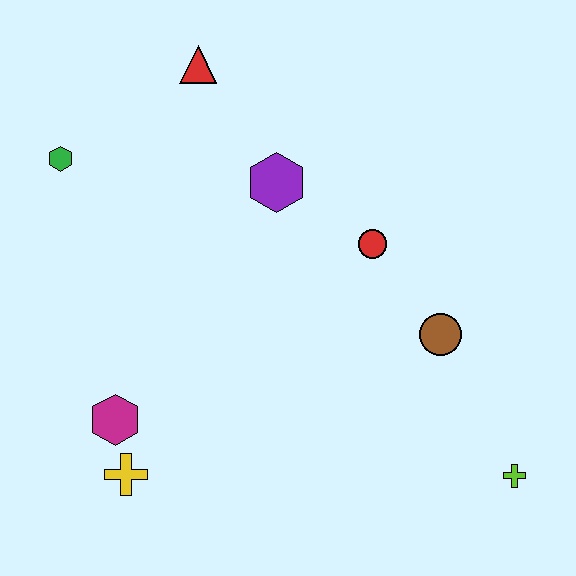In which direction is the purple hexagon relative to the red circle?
The purple hexagon is to the left of the red circle.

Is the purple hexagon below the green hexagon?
Yes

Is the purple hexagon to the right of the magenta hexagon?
Yes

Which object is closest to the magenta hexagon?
The yellow cross is closest to the magenta hexagon.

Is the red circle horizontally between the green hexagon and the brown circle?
Yes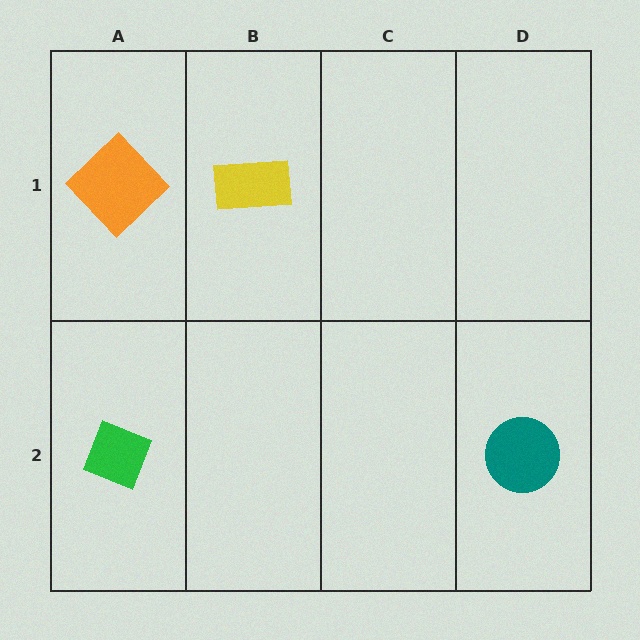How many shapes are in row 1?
2 shapes.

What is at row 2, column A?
A green diamond.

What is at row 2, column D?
A teal circle.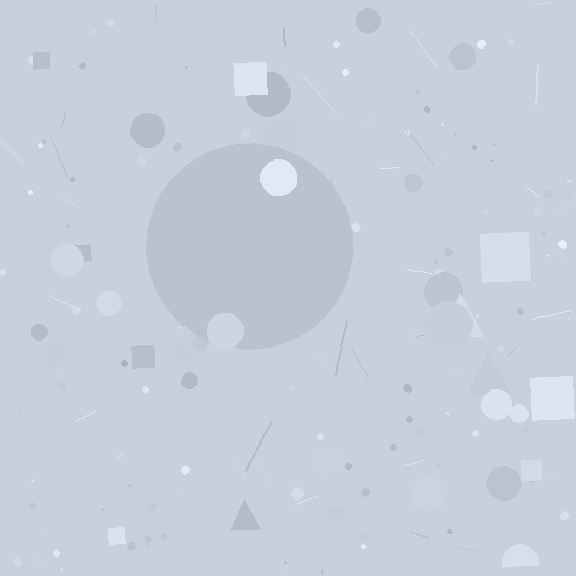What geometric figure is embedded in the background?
A circle is embedded in the background.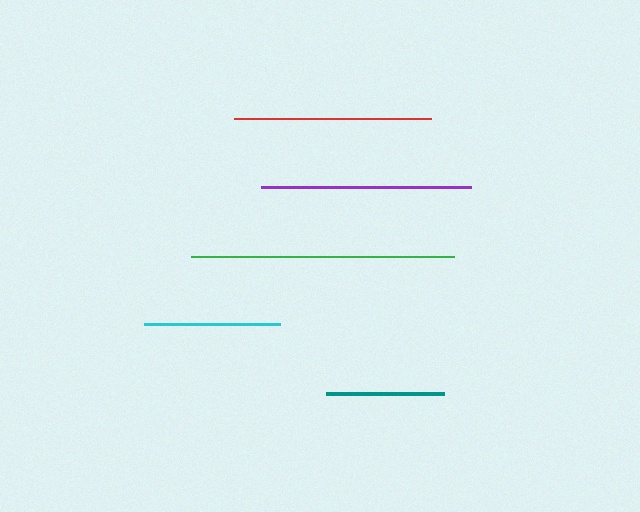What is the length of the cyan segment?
The cyan segment is approximately 136 pixels long.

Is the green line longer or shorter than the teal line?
The green line is longer than the teal line.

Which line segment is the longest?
The green line is the longest at approximately 263 pixels.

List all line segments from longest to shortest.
From longest to shortest: green, purple, red, cyan, teal.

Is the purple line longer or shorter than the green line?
The green line is longer than the purple line.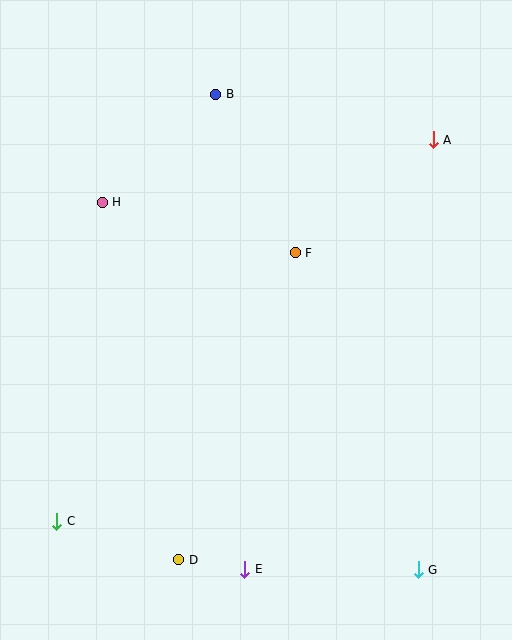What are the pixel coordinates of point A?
Point A is at (433, 140).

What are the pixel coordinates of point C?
Point C is at (57, 522).